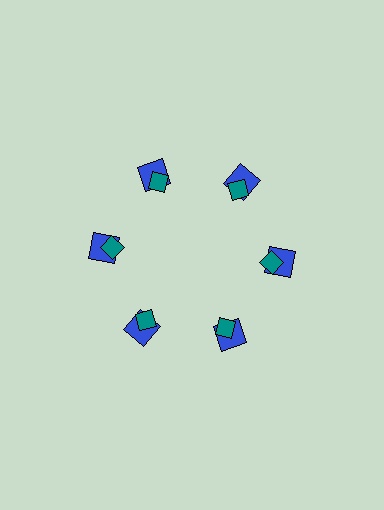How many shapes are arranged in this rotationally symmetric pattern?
There are 12 shapes, arranged in 6 groups of 2.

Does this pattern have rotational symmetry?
Yes, this pattern has 6-fold rotational symmetry. It looks the same after rotating 60 degrees around the center.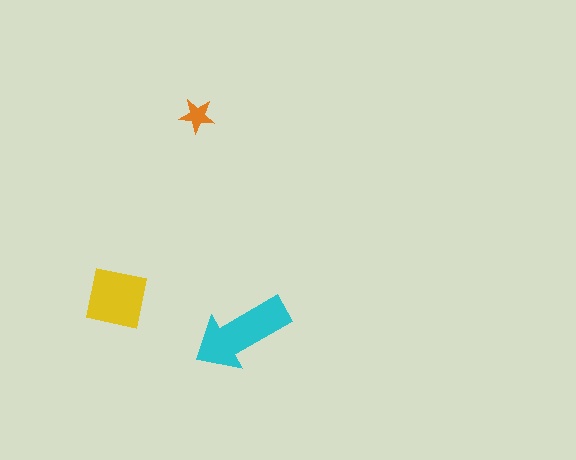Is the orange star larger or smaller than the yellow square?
Smaller.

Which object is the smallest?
The orange star.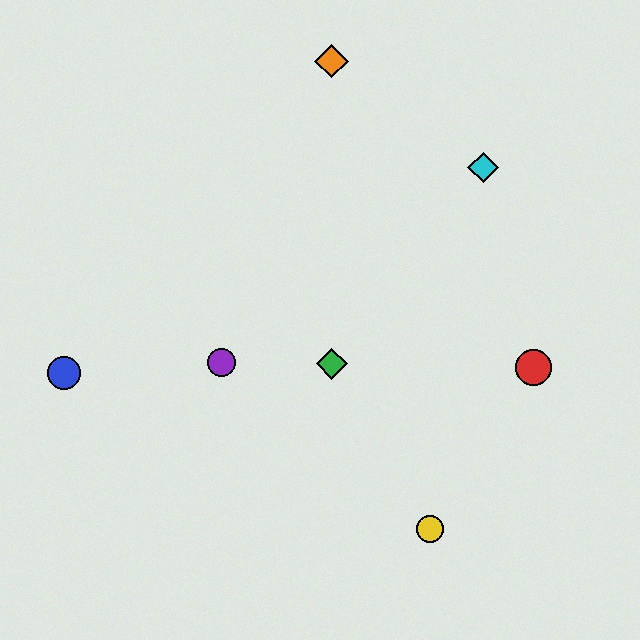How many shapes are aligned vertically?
2 shapes (the green diamond, the orange diamond) are aligned vertically.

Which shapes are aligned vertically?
The green diamond, the orange diamond are aligned vertically.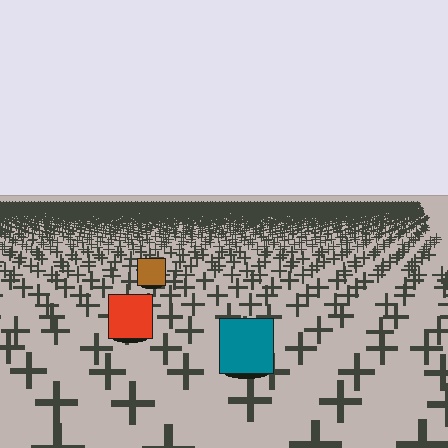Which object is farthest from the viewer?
The brown square is farthest from the viewer. It appears smaller and the ground texture around it is denser.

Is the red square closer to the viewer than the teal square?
No. The teal square is closer — you can tell from the texture gradient: the ground texture is coarser near it.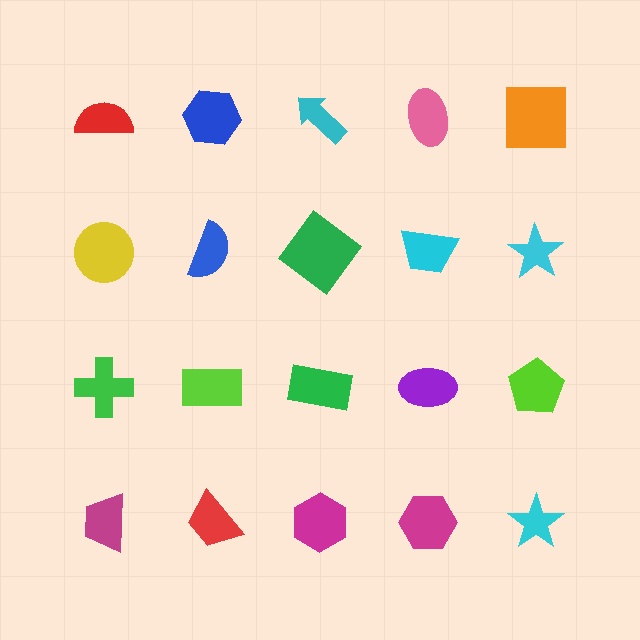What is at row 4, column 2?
A red trapezoid.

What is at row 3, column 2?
A lime rectangle.